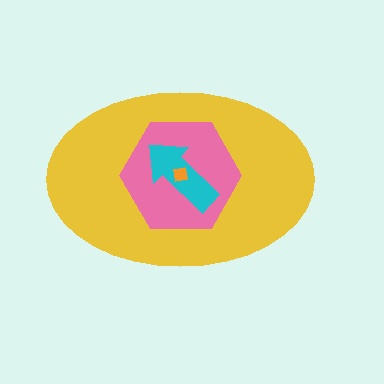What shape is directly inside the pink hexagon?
The cyan arrow.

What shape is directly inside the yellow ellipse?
The pink hexagon.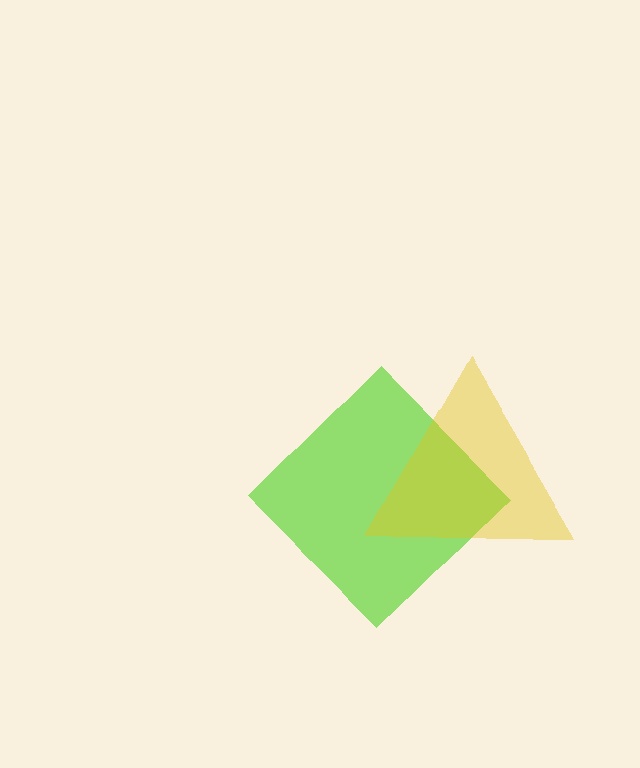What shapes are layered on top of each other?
The layered shapes are: a lime diamond, a yellow triangle.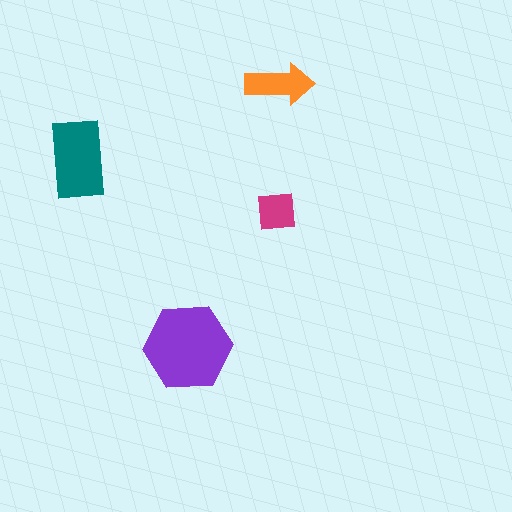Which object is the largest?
The purple hexagon.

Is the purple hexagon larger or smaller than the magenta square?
Larger.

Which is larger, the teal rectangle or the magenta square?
The teal rectangle.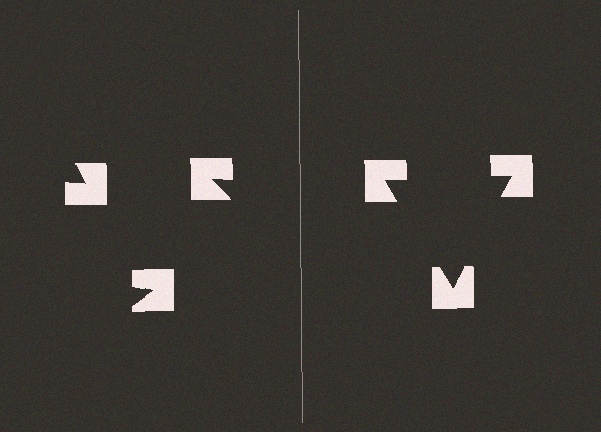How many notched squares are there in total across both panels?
6 — 3 on each side.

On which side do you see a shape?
An illusory triangle appears on the right side. On the left side the wedge cuts are rotated, so no coherent shape forms.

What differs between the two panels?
The notched squares are positioned identically on both sides; only the wedge orientations differ. On the right they align to a triangle; on the left they are misaligned.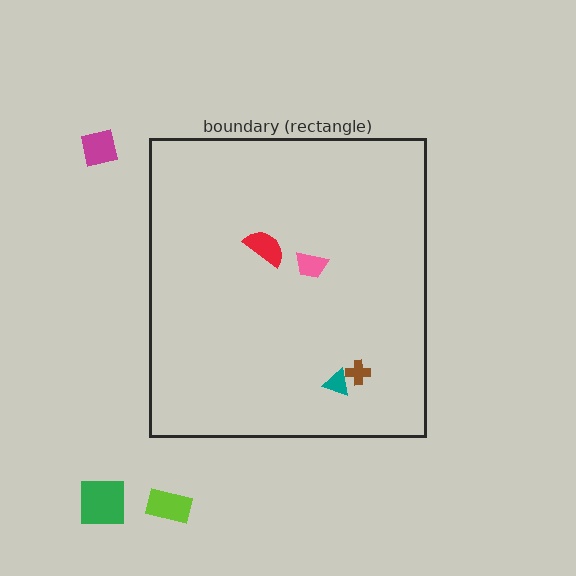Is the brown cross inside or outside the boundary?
Inside.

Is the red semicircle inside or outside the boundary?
Inside.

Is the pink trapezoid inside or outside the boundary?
Inside.